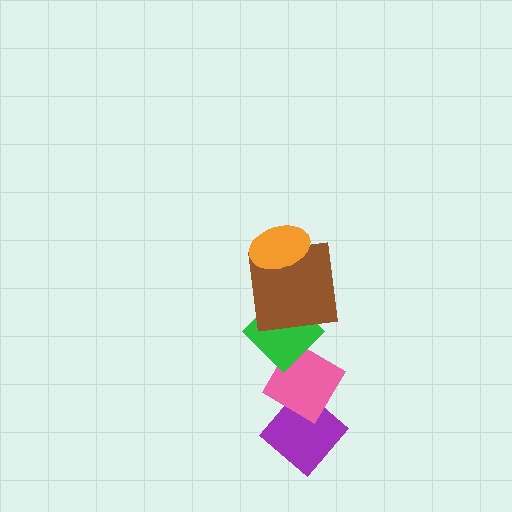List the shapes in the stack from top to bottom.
From top to bottom: the orange ellipse, the brown square, the green diamond, the pink diamond, the purple diamond.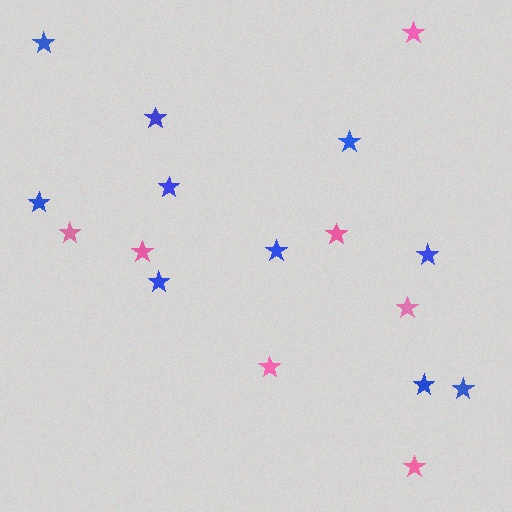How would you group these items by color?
There are 2 groups: one group of pink stars (7) and one group of blue stars (10).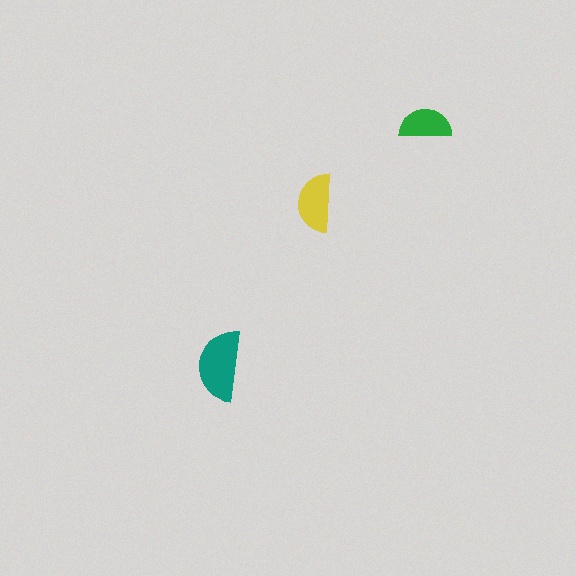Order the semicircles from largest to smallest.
the teal one, the yellow one, the green one.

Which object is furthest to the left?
The teal semicircle is leftmost.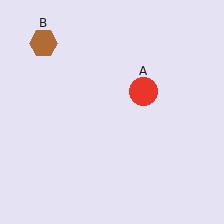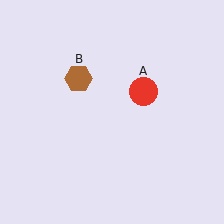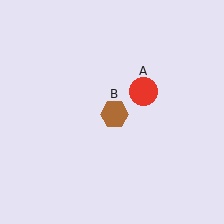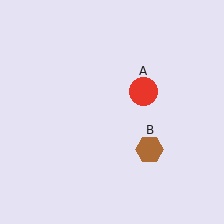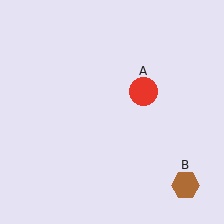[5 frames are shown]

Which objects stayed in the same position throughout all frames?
Red circle (object A) remained stationary.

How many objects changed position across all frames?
1 object changed position: brown hexagon (object B).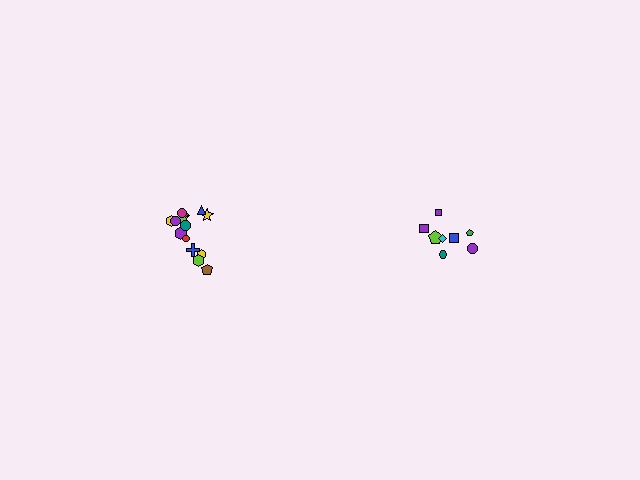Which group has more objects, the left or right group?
The left group.